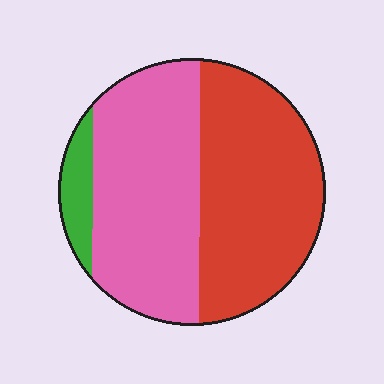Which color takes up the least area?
Green, at roughly 10%.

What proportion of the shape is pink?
Pink takes up between a third and a half of the shape.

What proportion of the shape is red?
Red covers 46% of the shape.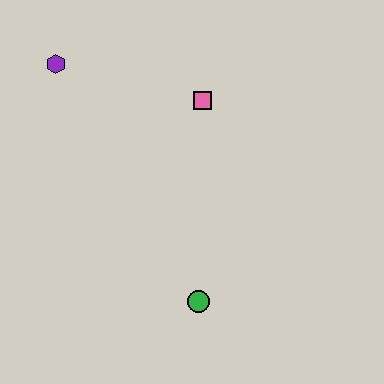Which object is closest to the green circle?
The pink square is closest to the green circle.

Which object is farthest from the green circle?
The purple hexagon is farthest from the green circle.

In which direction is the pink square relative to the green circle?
The pink square is above the green circle.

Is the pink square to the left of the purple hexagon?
No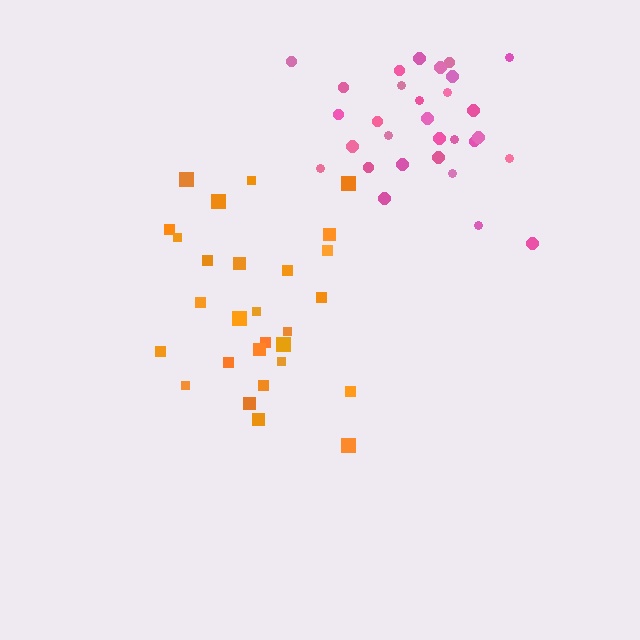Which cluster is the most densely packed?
Pink.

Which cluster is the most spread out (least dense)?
Orange.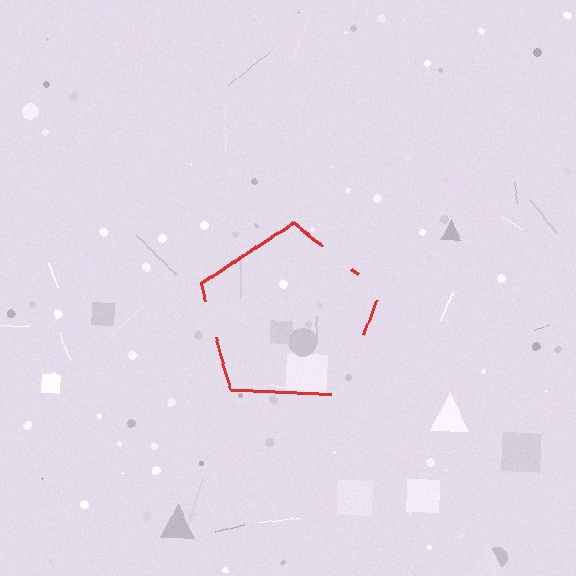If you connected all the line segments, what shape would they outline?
They would outline a pentagon.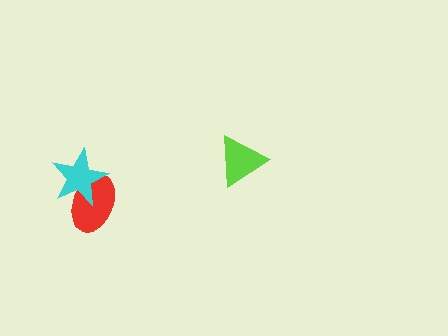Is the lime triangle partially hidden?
No, no other shape covers it.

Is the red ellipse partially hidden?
Yes, it is partially covered by another shape.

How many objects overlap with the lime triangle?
0 objects overlap with the lime triangle.